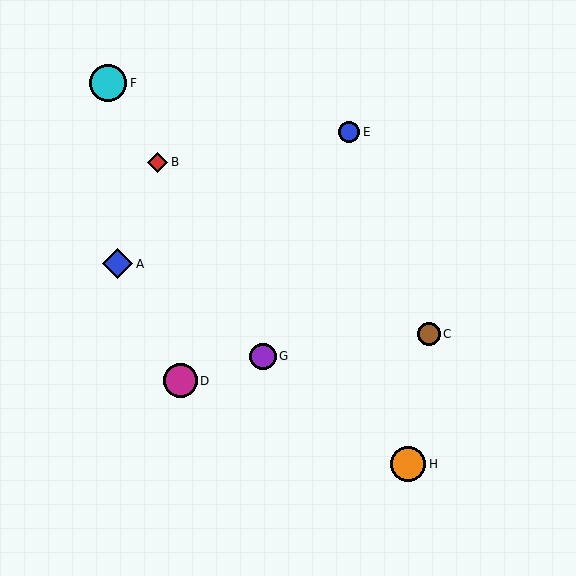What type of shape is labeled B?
Shape B is a red diamond.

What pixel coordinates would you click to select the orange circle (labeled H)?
Click at (408, 464) to select the orange circle H.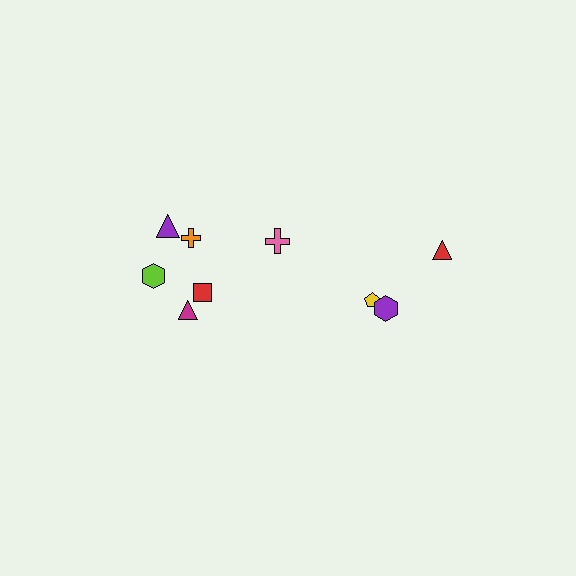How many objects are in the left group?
There are 6 objects.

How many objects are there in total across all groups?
There are 9 objects.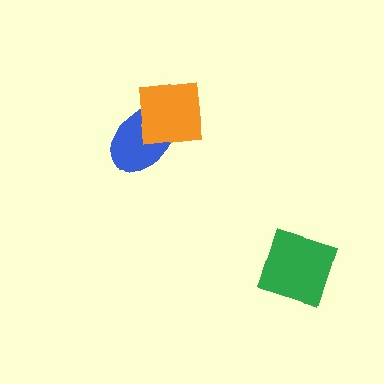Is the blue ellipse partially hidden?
Yes, it is partially covered by another shape.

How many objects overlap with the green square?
0 objects overlap with the green square.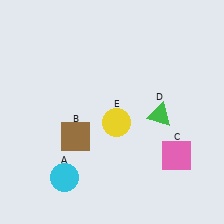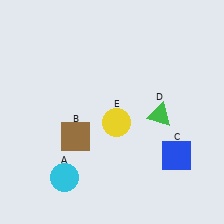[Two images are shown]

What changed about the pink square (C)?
In Image 1, C is pink. In Image 2, it changed to blue.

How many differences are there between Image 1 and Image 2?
There is 1 difference between the two images.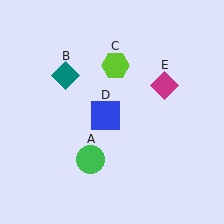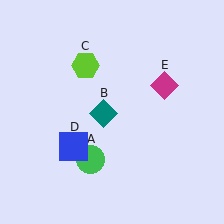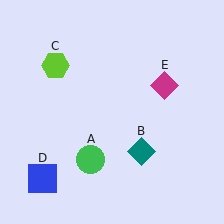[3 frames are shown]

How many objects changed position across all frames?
3 objects changed position: teal diamond (object B), lime hexagon (object C), blue square (object D).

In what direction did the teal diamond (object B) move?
The teal diamond (object B) moved down and to the right.